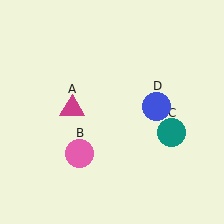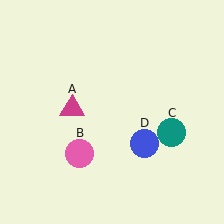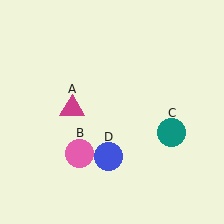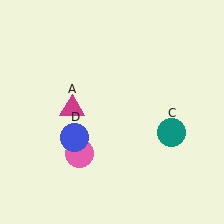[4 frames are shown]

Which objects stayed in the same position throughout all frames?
Magenta triangle (object A) and pink circle (object B) and teal circle (object C) remained stationary.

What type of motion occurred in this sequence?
The blue circle (object D) rotated clockwise around the center of the scene.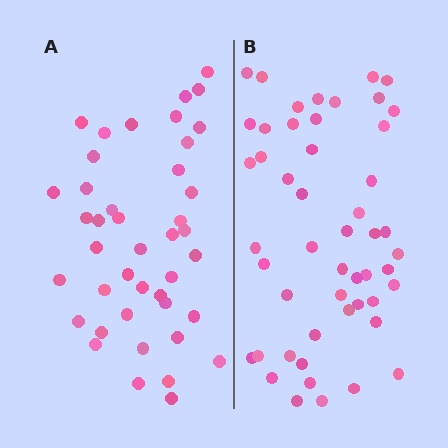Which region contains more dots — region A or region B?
Region B (the right region) has more dots.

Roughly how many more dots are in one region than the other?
Region B has roughly 8 or so more dots than region A.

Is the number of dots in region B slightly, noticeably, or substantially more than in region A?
Region B has only slightly more — the two regions are fairly close. The ratio is roughly 1.2 to 1.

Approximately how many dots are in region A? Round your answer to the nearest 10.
About 40 dots. (The exact count is 42, which rounds to 40.)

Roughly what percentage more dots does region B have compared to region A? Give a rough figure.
About 20% more.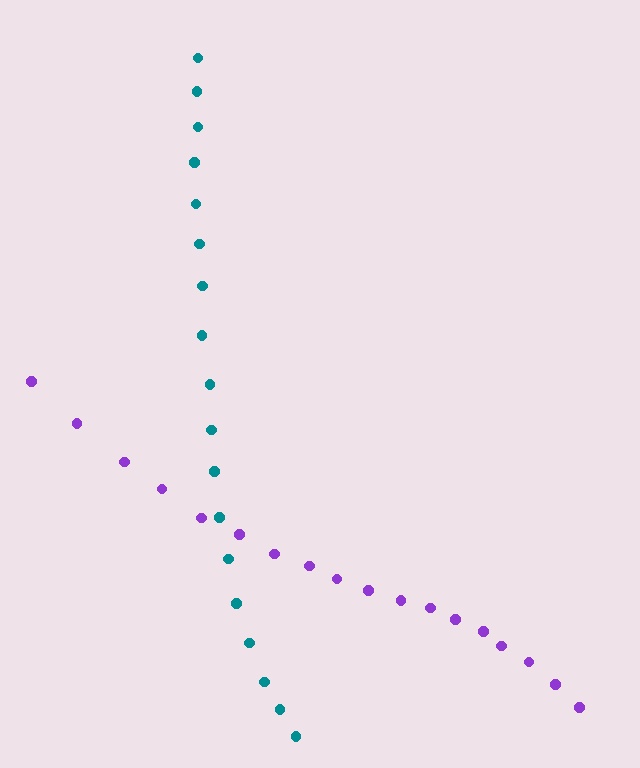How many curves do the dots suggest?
There are 2 distinct paths.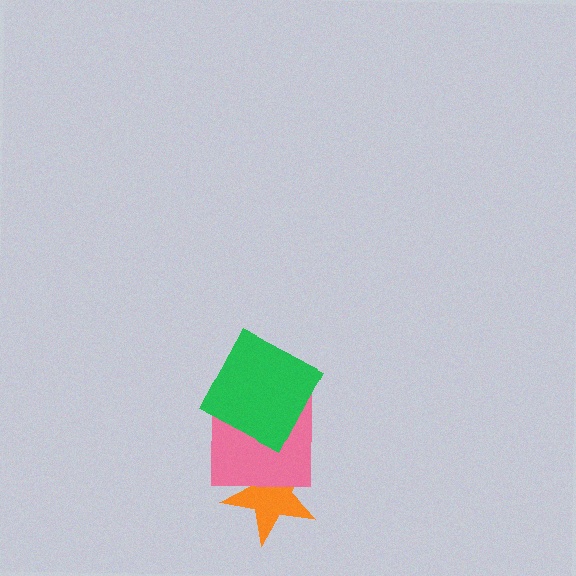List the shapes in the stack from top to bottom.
From top to bottom: the green square, the pink square, the orange star.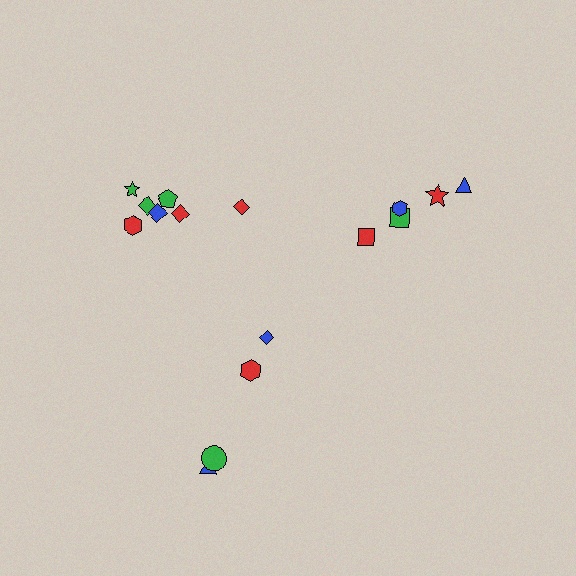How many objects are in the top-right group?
There are 5 objects.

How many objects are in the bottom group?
There are 4 objects.